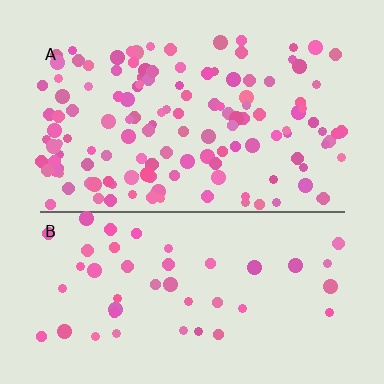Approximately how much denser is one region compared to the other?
Approximately 3.0× — region A over region B.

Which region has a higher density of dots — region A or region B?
A (the top).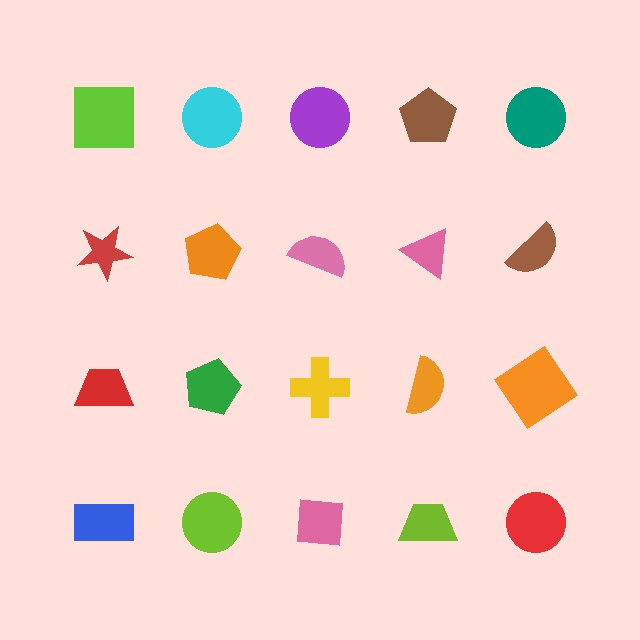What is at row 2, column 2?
An orange pentagon.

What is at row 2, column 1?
A red star.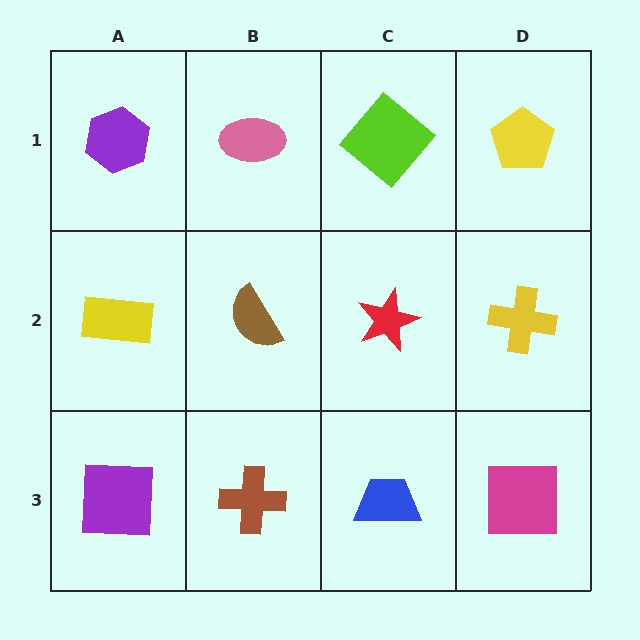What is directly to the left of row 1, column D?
A lime diamond.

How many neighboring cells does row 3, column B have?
3.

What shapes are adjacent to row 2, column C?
A lime diamond (row 1, column C), a blue trapezoid (row 3, column C), a brown semicircle (row 2, column B), a yellow cross (row 2, column D).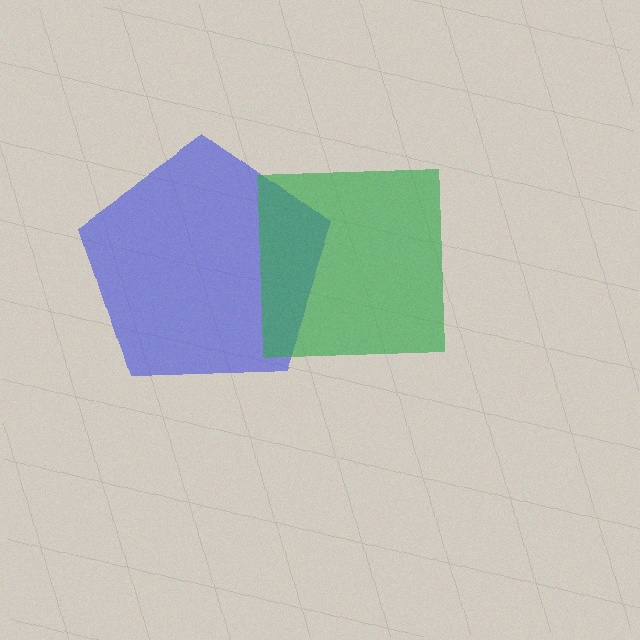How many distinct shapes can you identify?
There are 2 distinct shapes: a blue pentagon, a green square.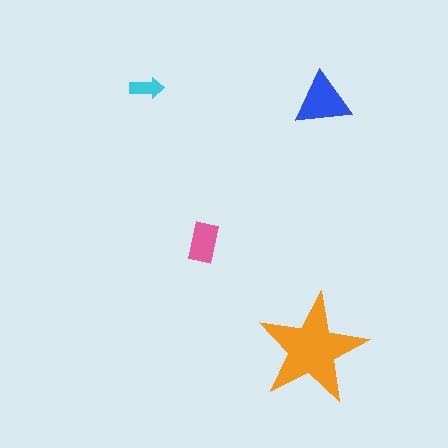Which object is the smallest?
The cyan arrow.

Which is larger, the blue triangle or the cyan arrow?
The blue triangle.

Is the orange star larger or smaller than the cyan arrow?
Larger.